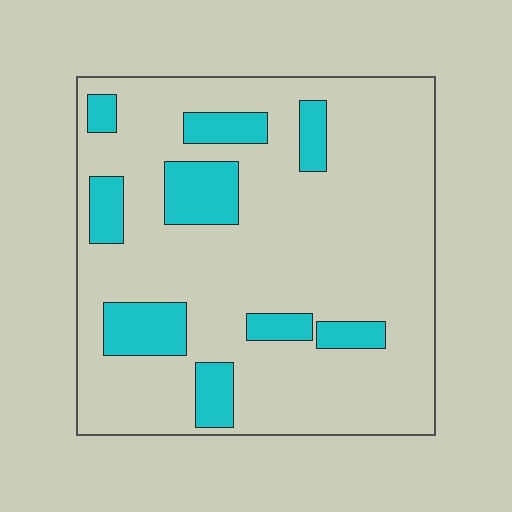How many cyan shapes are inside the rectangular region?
9.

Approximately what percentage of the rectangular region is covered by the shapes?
Approximately 20%.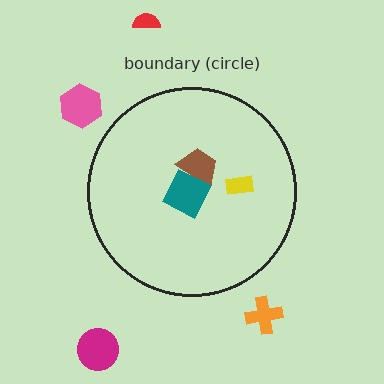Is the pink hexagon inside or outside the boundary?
Outside.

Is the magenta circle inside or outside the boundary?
Outside.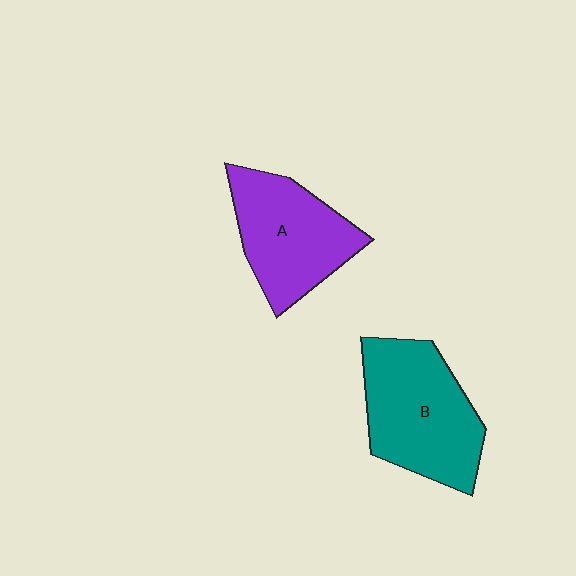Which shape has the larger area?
Shape B (teal).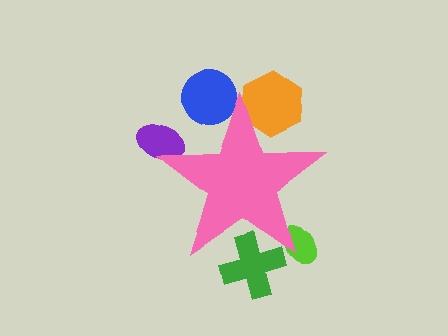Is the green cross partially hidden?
Yes, the green cross is partially hidden behind the pink star.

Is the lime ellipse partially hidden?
Yes, the lime ellipse is partially hidden behind the pink star.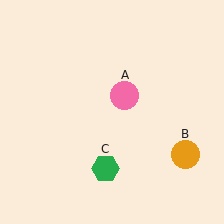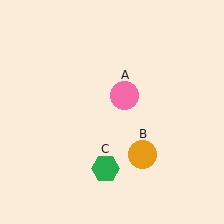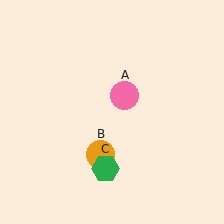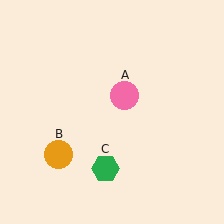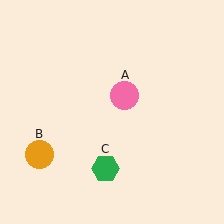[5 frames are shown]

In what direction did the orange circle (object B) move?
The orange circle (object B) moved left.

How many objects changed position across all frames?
1 object changed position: orange circle (object B).